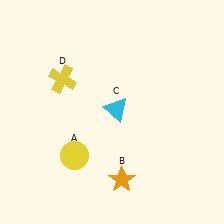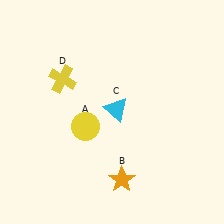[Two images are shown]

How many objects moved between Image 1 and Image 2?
1 object moved between the two images.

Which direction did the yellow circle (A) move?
The yellow circle (A) moved up.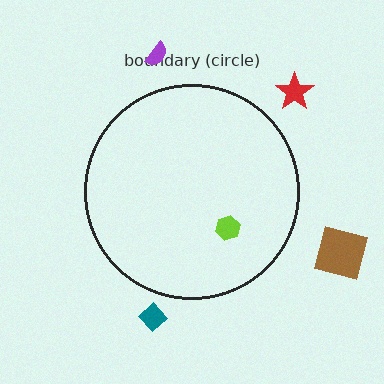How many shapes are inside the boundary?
1 inside, 4 outside.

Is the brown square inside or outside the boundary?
Outside.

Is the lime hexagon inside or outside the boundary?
Inside.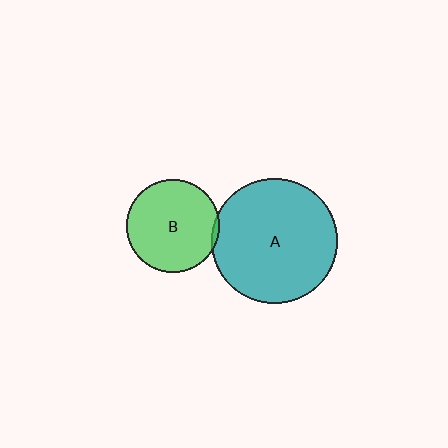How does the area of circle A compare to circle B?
Approximately 1.8 times.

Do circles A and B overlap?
Yes.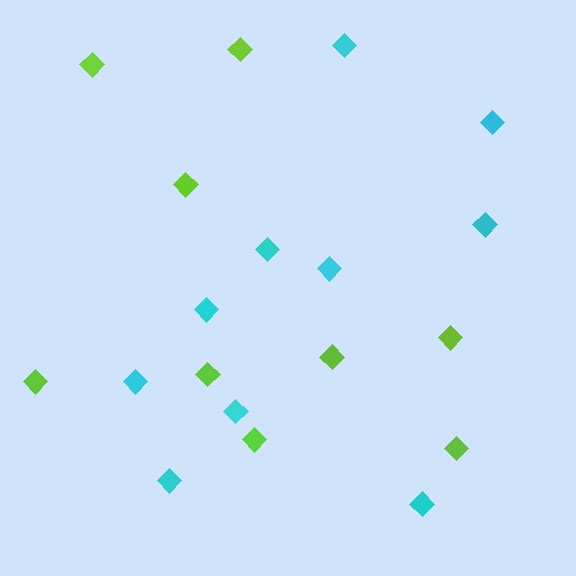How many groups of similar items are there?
There are 2 groups: one group of lime diamonds (9) and one group of cyan diamonds (10).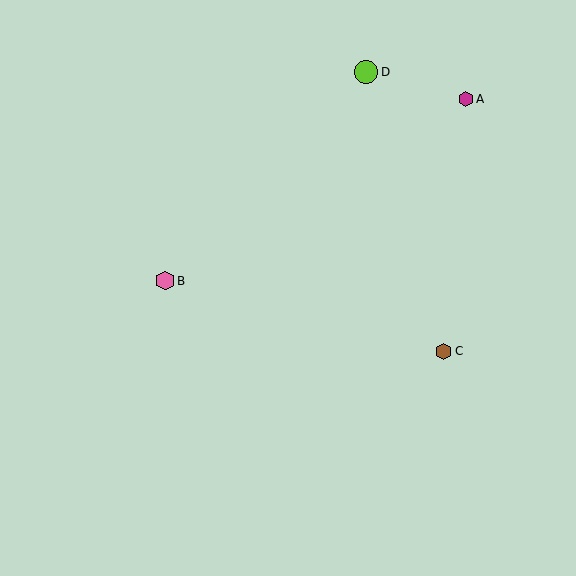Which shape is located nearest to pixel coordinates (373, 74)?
The lime circle (labeled D) at (366, 72) is nearest to that location.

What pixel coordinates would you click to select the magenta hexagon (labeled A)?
Click at (466, 99) to select the magenta hexagon A.